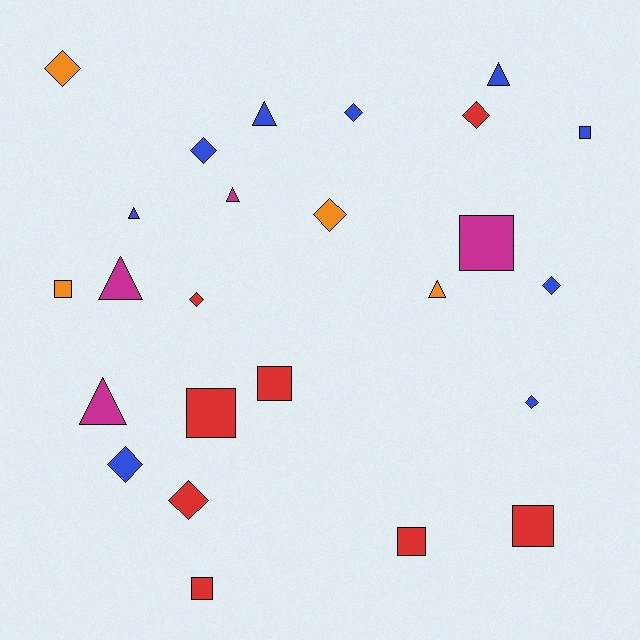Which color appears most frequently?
Blue, with 9 objects.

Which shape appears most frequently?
Diamond, with 10 objects.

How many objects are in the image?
There are 25 objects.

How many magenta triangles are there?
There are 3 magenta triangles.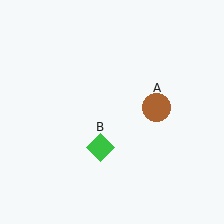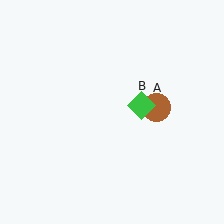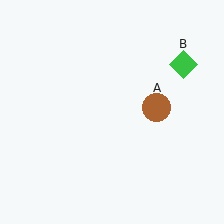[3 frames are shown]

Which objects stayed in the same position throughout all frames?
Brown circle (object A) remained stationary.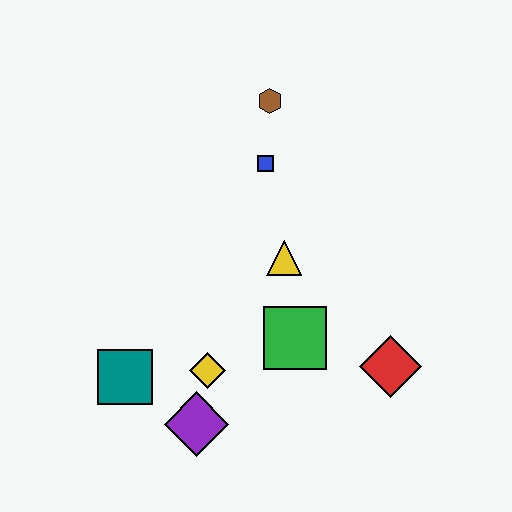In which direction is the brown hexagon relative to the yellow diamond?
The brown hexagon is above the yellow diamond.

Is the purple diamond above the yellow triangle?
No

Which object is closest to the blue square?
The brown hexagon is closest to the blue square.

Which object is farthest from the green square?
The brown hexagon is farthest from the green square.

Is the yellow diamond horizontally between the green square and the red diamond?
No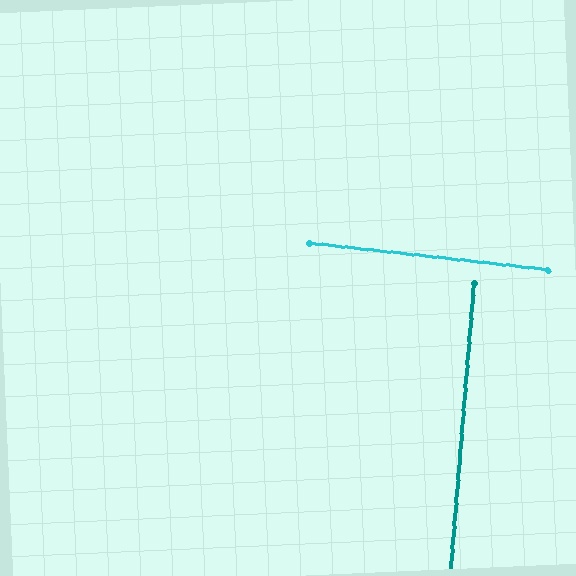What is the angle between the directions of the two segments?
Approximately 88 degrees.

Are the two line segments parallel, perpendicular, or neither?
Perpendicular — they meet at approximately 88°.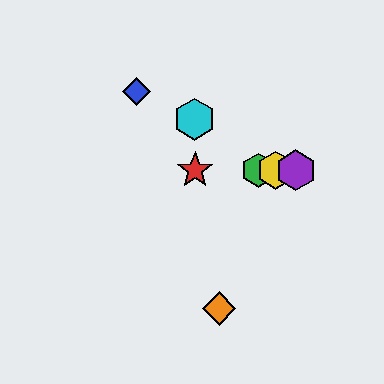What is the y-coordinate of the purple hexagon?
The purple hexagon is at y≈170.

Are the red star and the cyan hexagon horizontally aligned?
No, the red star is at y≈170 and the cyan hexagon is at y≈119.